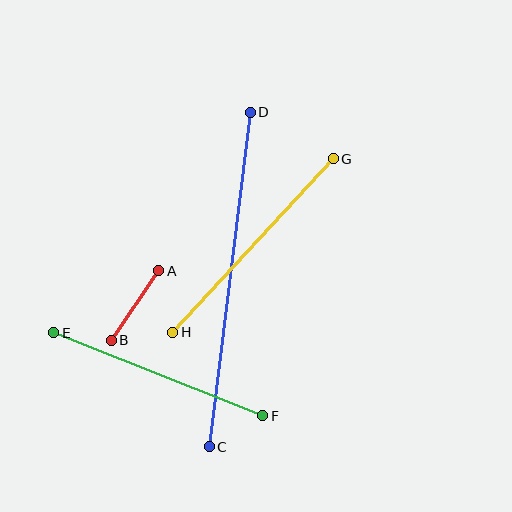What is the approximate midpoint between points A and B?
The midpoint is at approximately (135, 305) pixels.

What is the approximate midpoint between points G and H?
The midpoint is at approximately (253, 245) pixels.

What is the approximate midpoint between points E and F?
The midpoint is at approximately (158, 374) pixels.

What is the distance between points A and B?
The distance is approximately 84 pixels.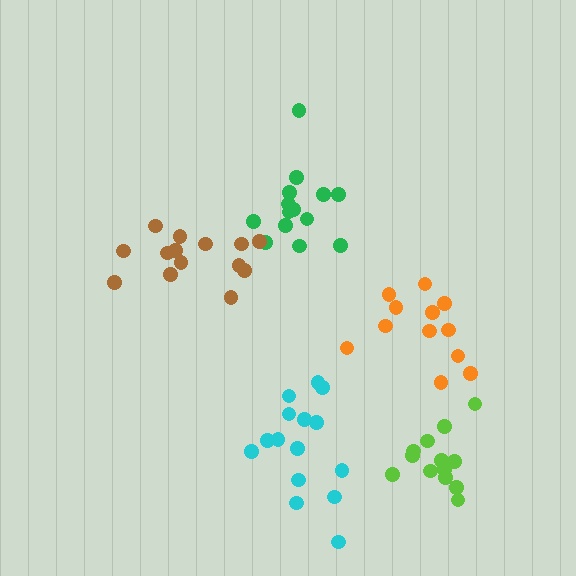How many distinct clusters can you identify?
There are 5 distinct clusters.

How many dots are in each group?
Group 1: 14 dots, Group 2: 14 dots, Group 3: 15 dots, Group 4: 12 dots, Group 5: 13 dots (68 total).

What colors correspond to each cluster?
The clusters are colored: green, brown, cyan, orange, lime.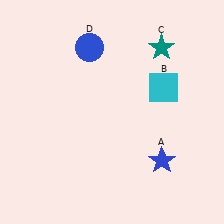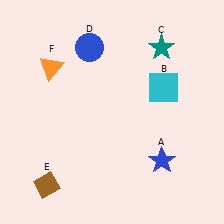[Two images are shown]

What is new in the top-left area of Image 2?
An orange triangle (F) was added in the top-left area of Image 2.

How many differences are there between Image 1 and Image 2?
There are 2 differences between the two images.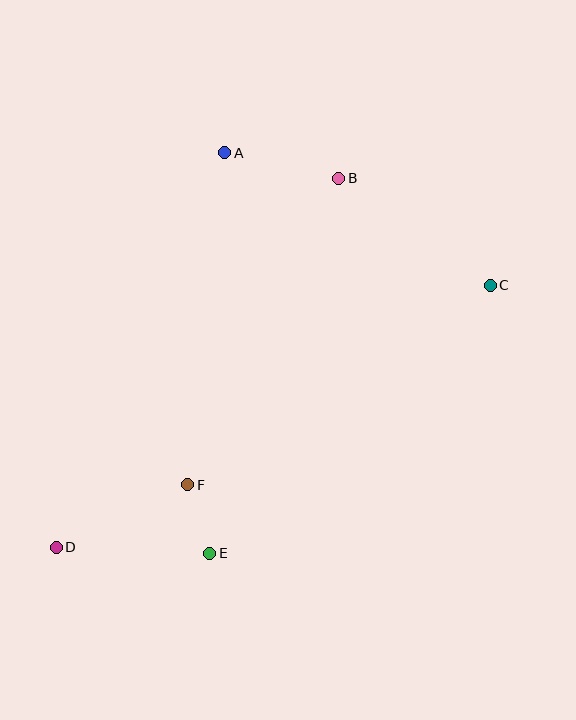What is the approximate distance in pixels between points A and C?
The distance between A and C is approximately 296 pixels.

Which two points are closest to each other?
Points E and F are closest to each other.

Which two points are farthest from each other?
Points C and D are farthest from each other.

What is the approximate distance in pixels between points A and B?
The distance between A and B is approximately 117 pixels.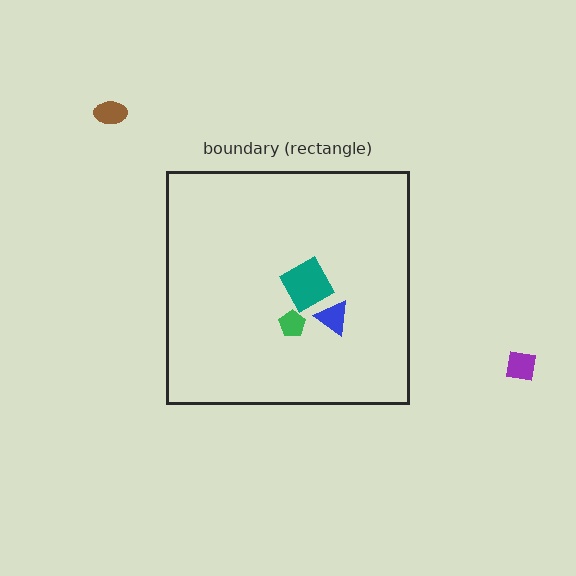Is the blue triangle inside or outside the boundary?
Inside.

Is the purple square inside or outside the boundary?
Outside.